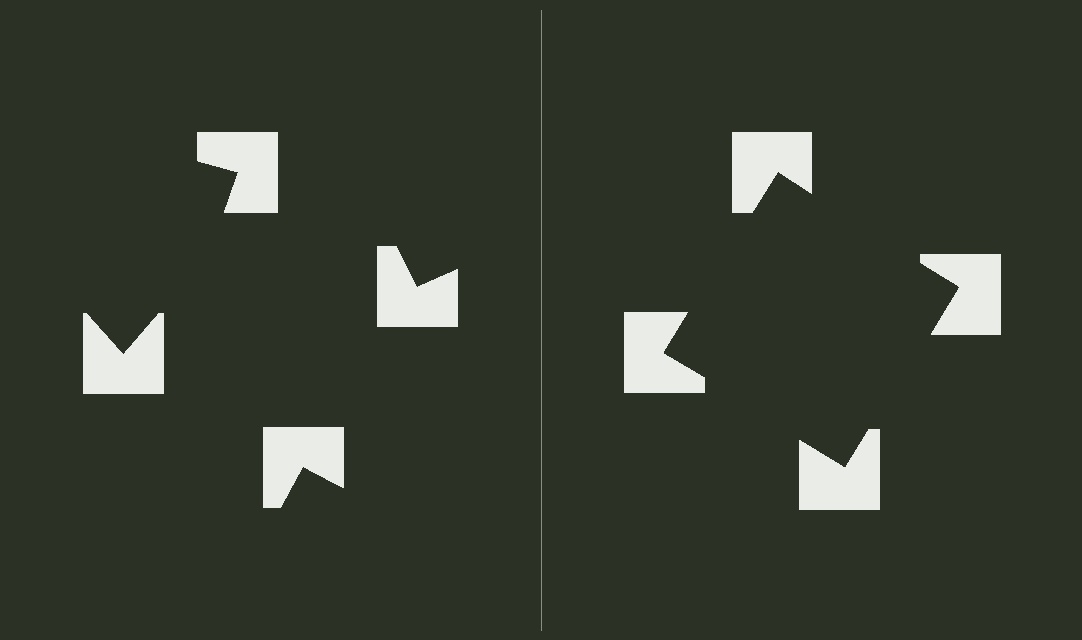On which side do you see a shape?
An illusory square appears on the right side. On the left side the wedge cuts are rotated, so no coherent shape forms.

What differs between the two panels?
The notched squares are positioned identically on both sides; only the wedge orientations differ. On the right they align to a square; on the left they are misaligned.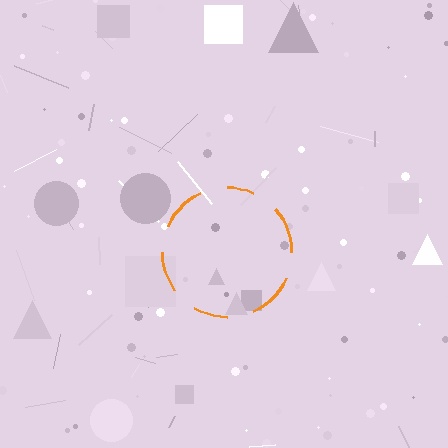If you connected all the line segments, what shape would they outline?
They would outline a circle.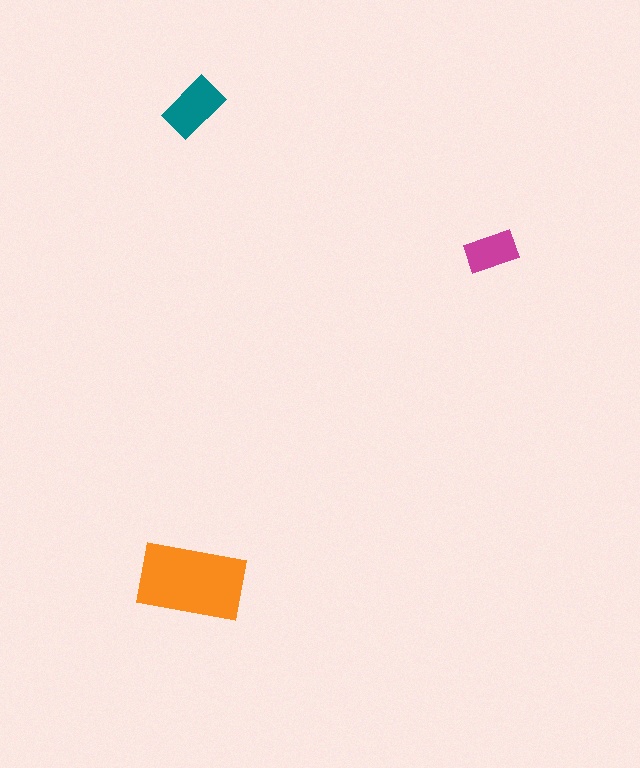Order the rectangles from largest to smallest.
the orange one, the teal one, the magenta one.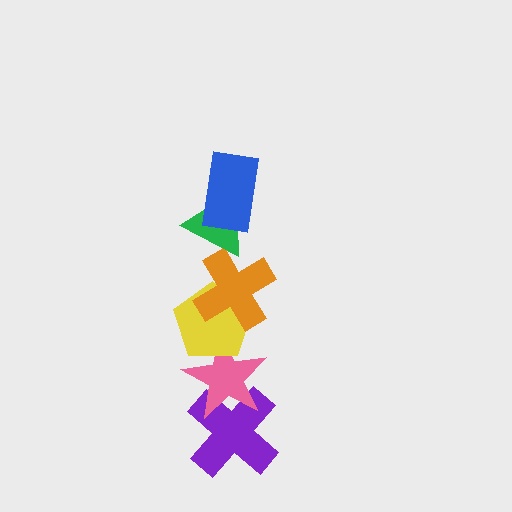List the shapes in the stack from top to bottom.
From top to bottom: the blue rectangle, the green triangle, the orange cross, the yellow pentagon, the pink star, the purple cross.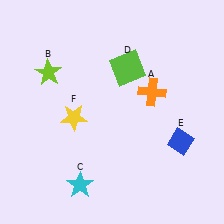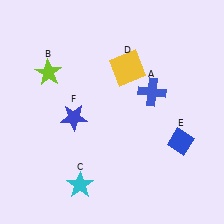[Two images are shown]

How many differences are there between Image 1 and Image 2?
There are 3 differences between the two images.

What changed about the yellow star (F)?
In Image 1, F is yellow. In Image 2, it changed to blue.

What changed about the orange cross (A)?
In Image 1, A is orange. In Image 2, it changed to blue.